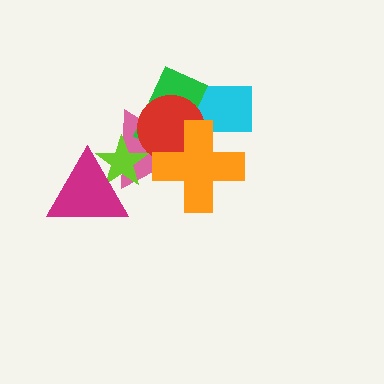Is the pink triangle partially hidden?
Yes, it is partially covered by another shape.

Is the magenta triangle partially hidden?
No, no other shape covers it.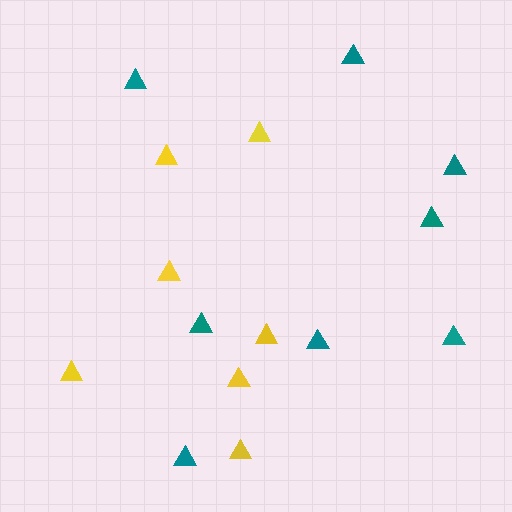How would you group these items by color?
There are 2 groups: one group of yellow triangles (7) and one group of teal triangles (8).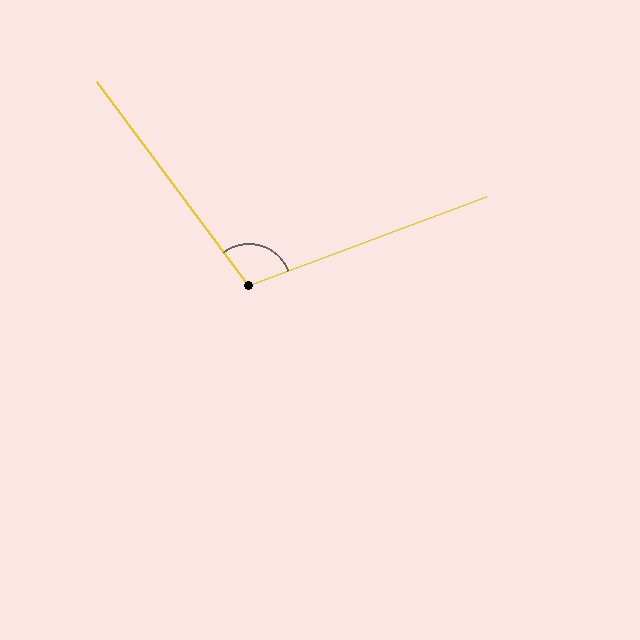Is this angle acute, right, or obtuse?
It is obtuse.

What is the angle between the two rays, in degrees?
Approximately 106 degrees.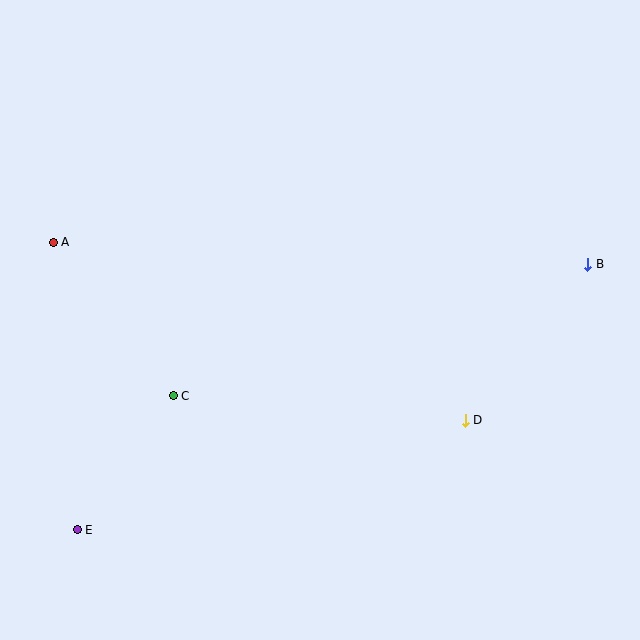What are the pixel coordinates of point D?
Point D is at (465, 420).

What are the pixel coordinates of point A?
Point A is at (53, 242).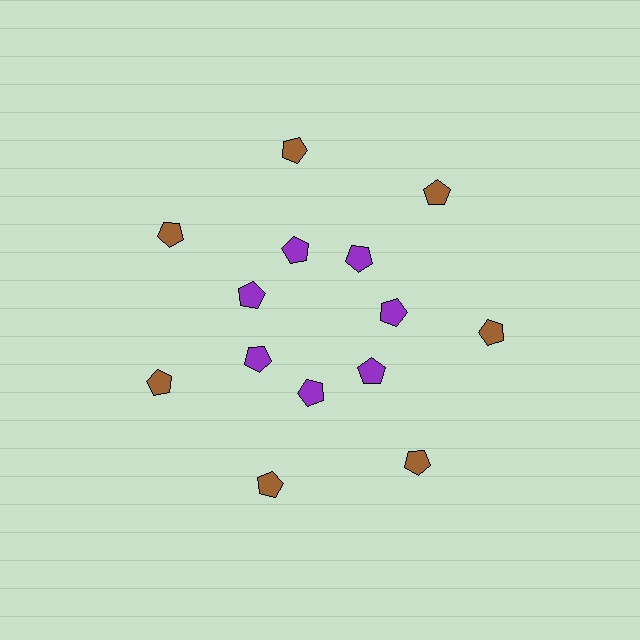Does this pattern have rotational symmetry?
Yes, this pattern has 7-fold rotational symmetry. It looks the same after rotating 51 degrees around the center.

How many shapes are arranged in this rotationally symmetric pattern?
There are 14 shapes, arranged in 7 groups of 2.